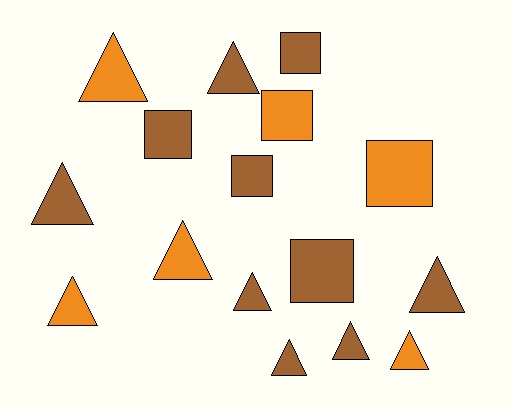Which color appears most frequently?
Brown, with 10 objects.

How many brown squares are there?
There are 4 brown squares.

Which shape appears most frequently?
Triangle, with 10 objects.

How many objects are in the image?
There are 16 objects.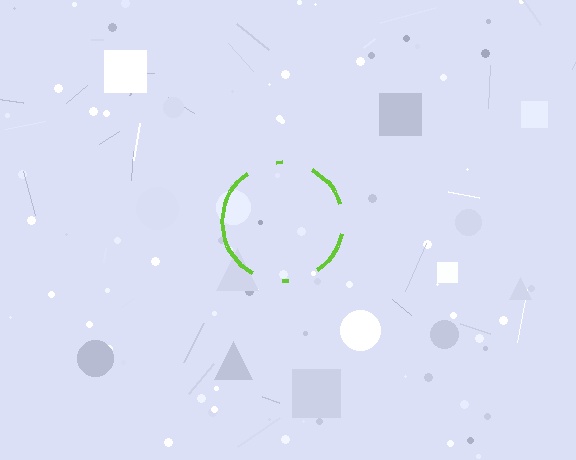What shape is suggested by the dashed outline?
The dashed outline suggests a circle.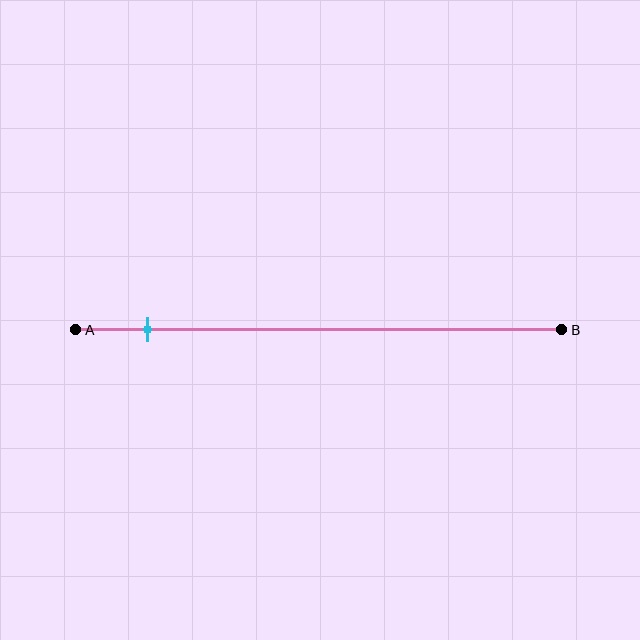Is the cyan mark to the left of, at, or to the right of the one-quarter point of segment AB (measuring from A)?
The cyan mark is to the left of the one-quarter point of segment AB.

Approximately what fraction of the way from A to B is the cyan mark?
The cyan mark is approximately 15% of the way from A to B.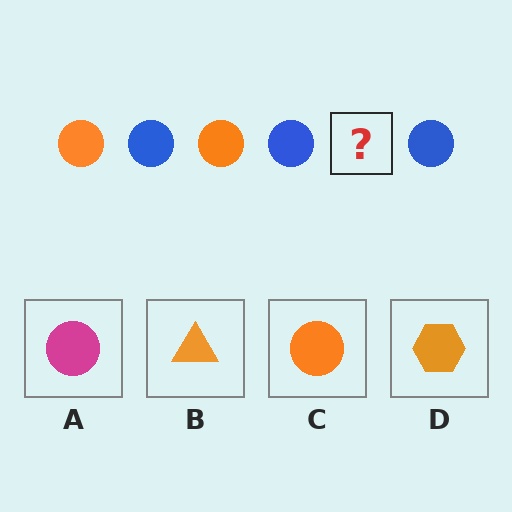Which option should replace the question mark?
Option C.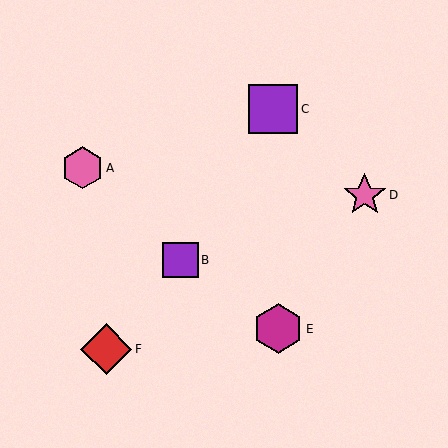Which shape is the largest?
The red diamond (labeled F) is the largest.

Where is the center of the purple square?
The center of the purple square is at (180, 260).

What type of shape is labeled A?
Shape A is a pink hexagon.